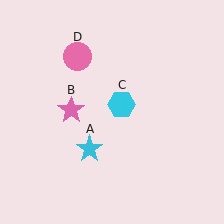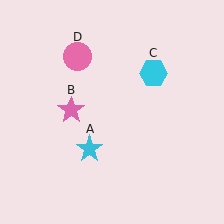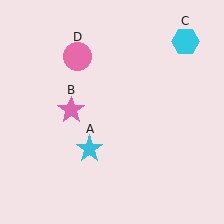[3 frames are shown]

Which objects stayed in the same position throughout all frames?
Cyan star (object A) and pink star (object B) and pink circle (object D) remained stationary.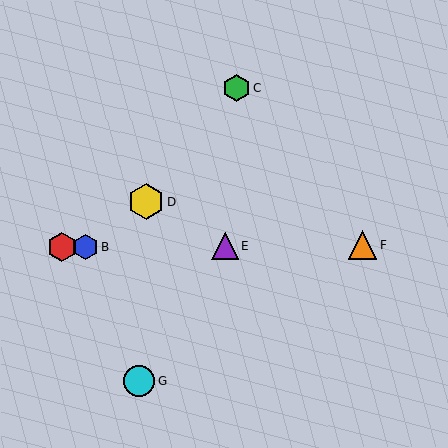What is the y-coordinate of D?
Object D is at y≈202.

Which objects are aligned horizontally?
Objects A, B, E, F are aligned horizontally.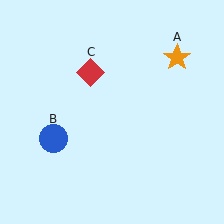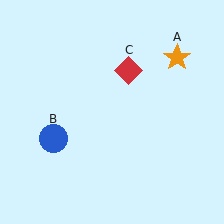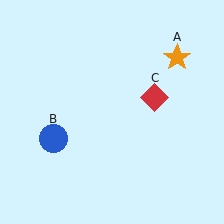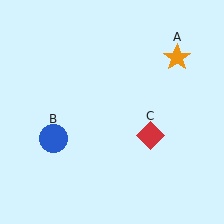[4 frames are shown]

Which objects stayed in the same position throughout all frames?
Orange star (object A) and blue circle (object B) remained stationary.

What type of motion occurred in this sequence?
The red diamond (object C) rotated clockwise around the center of the scene.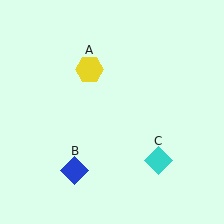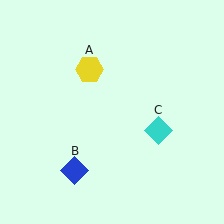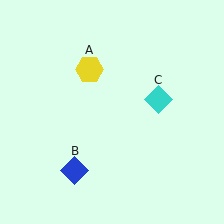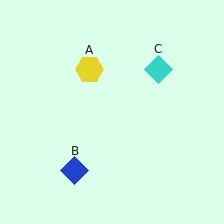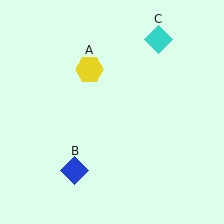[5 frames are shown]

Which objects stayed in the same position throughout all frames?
Yellow hexagon (object A) and blue diamond (object B) remained stationary.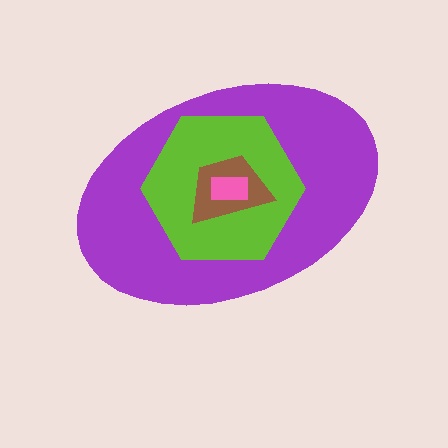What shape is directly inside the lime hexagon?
The brown trapezoid.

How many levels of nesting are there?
4.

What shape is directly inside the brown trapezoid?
The pink rectangle.